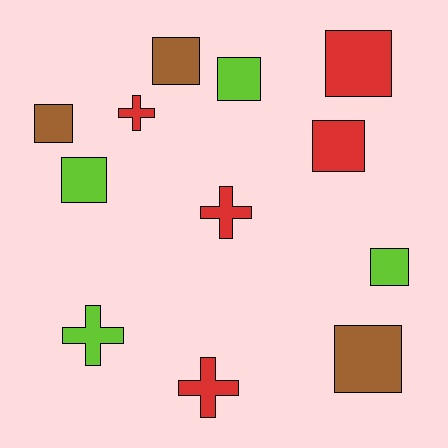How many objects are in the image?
There are 12 objects.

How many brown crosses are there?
There are no brown crosses.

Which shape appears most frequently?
Square, with 8 objects.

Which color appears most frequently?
Red, with 5 objects.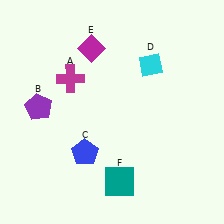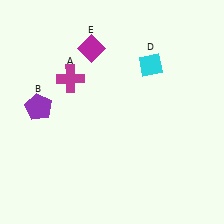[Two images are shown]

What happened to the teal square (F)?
The teal square (F) was removed in Image 2. It was in the bottom-right area of Image 1.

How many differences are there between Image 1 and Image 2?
There are 2 differences between the two images.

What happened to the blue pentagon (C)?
The blue pentagon (C) was removed in Image 2. It was in the bottom-left area of Image 1.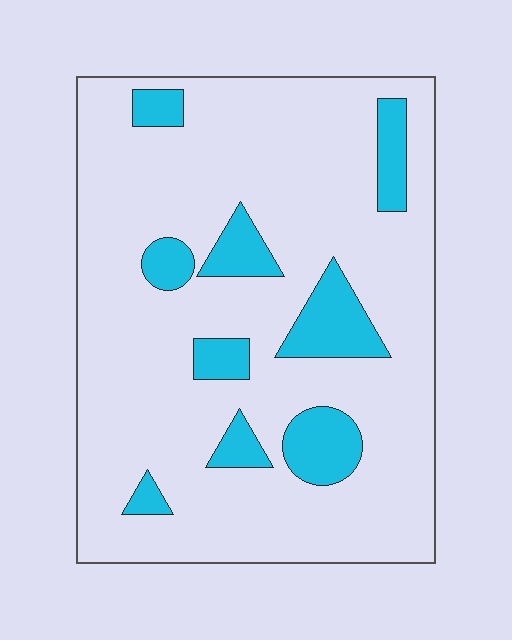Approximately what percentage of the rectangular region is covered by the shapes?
Approximately 15%.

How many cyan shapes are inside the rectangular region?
9.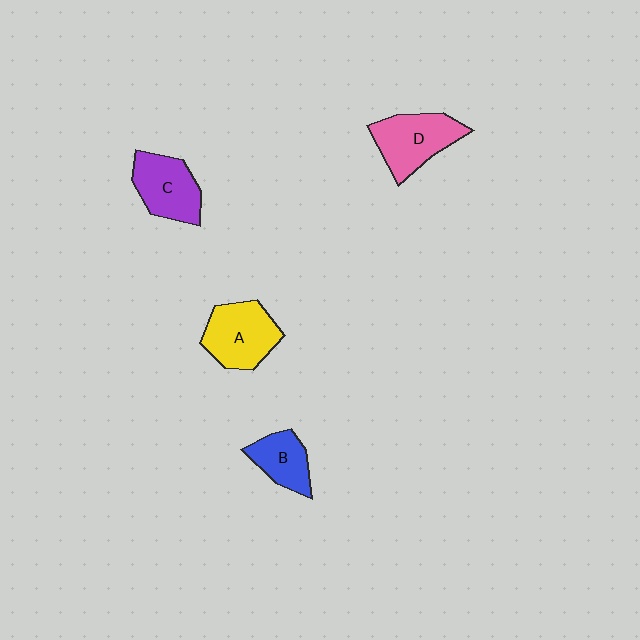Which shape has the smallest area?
Shape B (blue).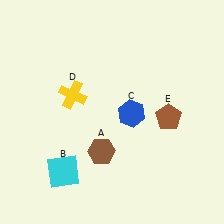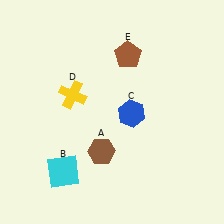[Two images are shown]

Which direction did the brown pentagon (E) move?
The brown pentagon (E) moved up.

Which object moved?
The brown pentagon (E) moved up.